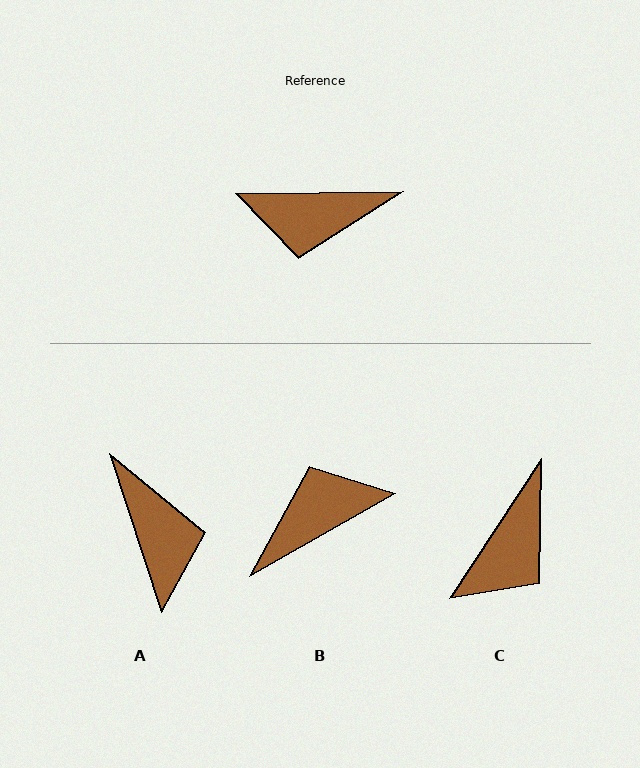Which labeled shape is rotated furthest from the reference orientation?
B, about 151 degrees away.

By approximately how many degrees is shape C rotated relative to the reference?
Approximately 56 degrees counter-clockwise.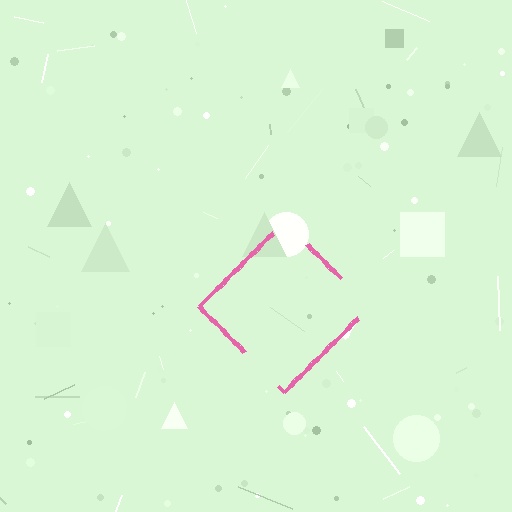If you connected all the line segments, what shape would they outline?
They would outline a diamond.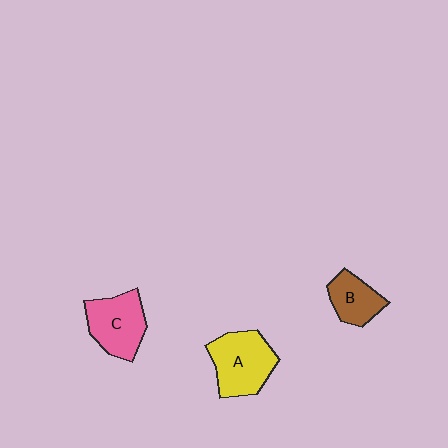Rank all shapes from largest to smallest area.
From largest to smallest: A (yellow), C (pink), B (brown).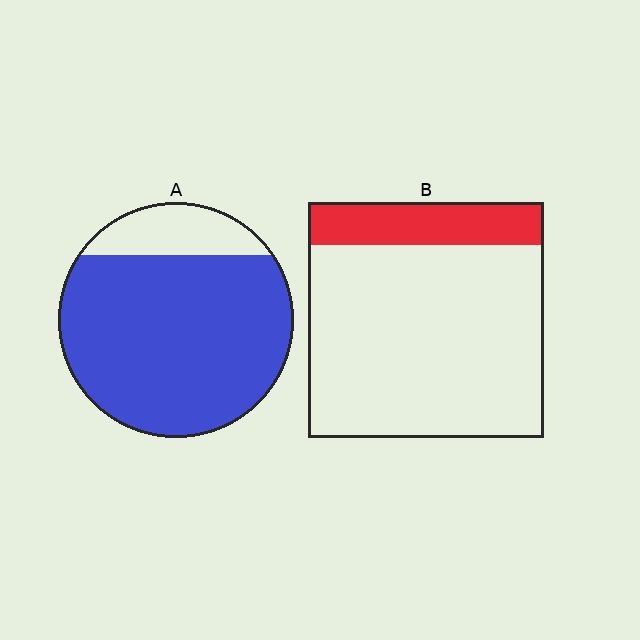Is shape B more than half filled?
No.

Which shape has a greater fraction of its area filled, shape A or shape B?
Shape A.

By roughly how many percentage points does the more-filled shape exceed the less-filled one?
By roughly 65 percentage points (A over B).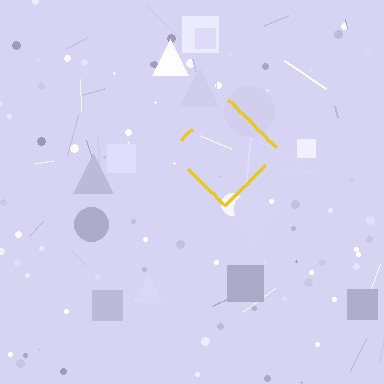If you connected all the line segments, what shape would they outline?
They would outline a diamond.